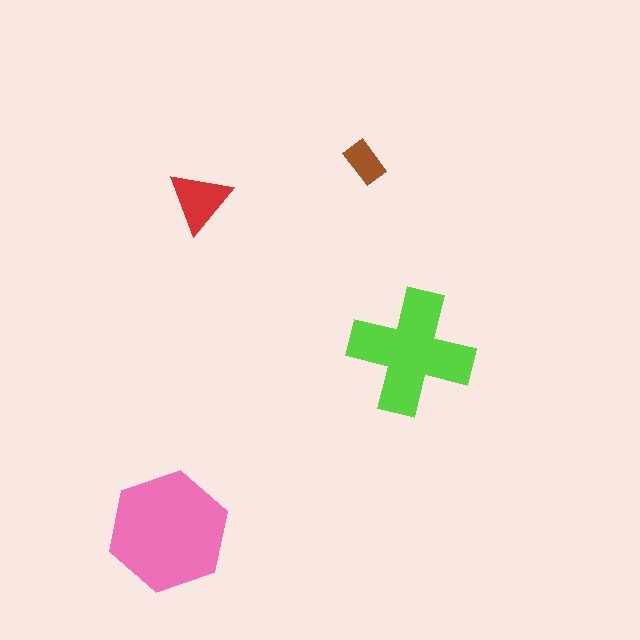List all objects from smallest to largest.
The brown rectangle, the red triangle, the lime cross, the pink hexagon.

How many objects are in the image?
There are 4 objects in the image.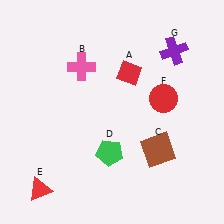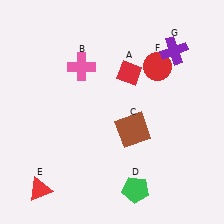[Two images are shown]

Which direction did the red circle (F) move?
The red circle (F) moved up.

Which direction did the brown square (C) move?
The brown square (C) moved left.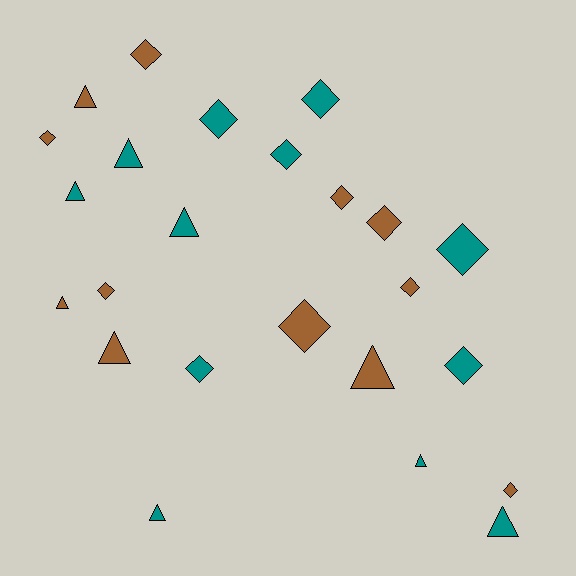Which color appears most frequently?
Teal, with 12 objects.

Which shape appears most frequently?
Diamond, with 14 objects.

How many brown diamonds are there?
There are 8 brown diamonds.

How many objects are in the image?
There are 24 objects.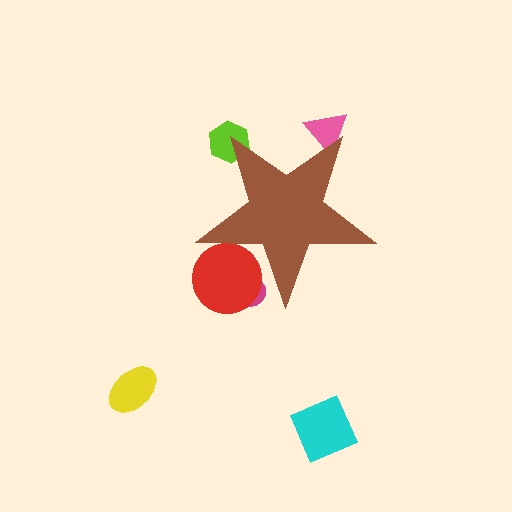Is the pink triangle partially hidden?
Yes, the pink triangle is partially hidden behind the brown star.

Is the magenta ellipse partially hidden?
Yes, the magenta ellipse is partially hidden behind the brown star.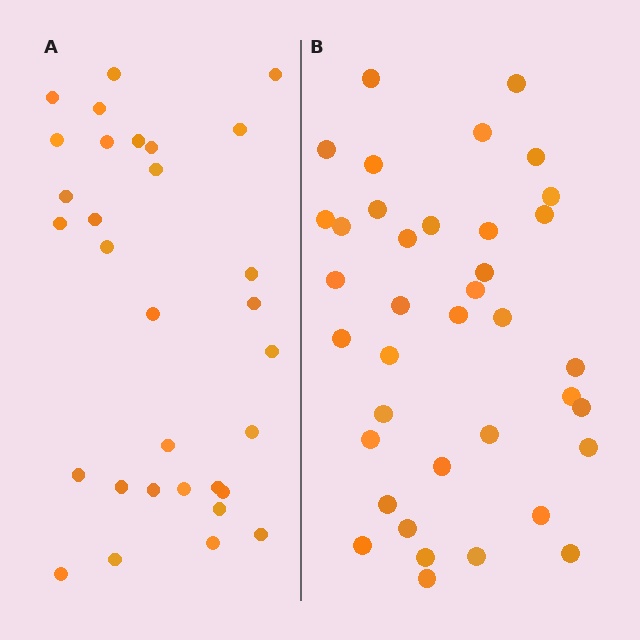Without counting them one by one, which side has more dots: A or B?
Region B (the right region) has more dots.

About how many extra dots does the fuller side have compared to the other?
Region B has roughly 8 or so more dots than region A.